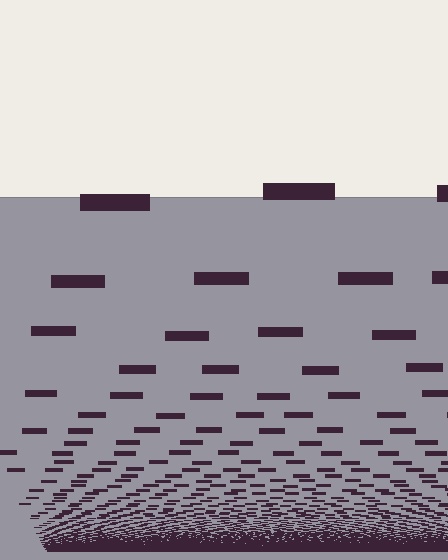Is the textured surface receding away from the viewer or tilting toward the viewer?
The surface appears to tilt toward the viewer. Texture elements get larger and sparser toward the top.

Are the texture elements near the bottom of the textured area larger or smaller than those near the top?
Smaller. The gradient is inverted — elements near the bottom are smaller and denser.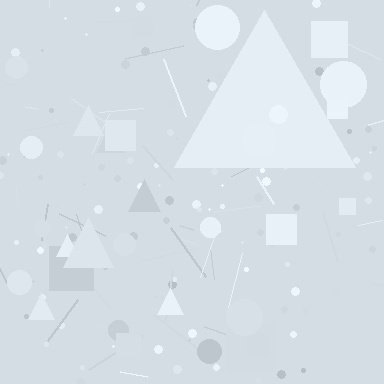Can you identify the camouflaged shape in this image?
The camouflaged shape is a triangle.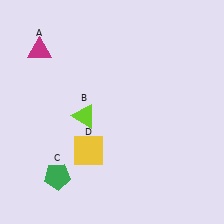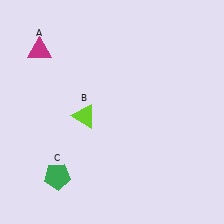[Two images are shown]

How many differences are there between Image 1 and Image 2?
There is 1 difference between the two images.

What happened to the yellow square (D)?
The yellow square (D) was removed in Image 2. It was in the bottom-left area of Image 1.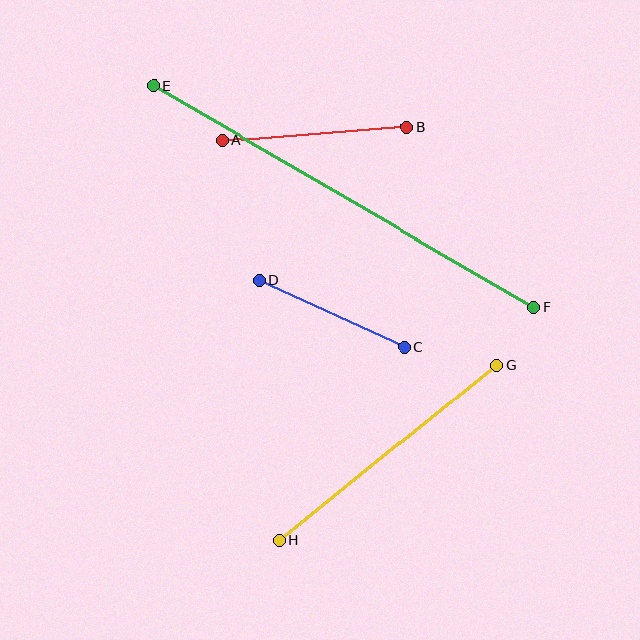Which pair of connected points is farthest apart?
Points E and F are farthest apart.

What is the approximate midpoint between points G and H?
The midpoint is at approximately (388, 453) pixels.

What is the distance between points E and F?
The distance is approximately 440 pixels.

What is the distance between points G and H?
The distance is approximately 279 pixels.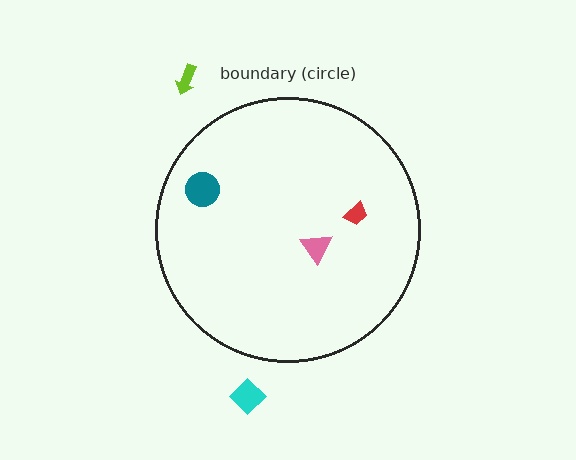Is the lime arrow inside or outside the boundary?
Outside.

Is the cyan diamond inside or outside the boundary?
Outside.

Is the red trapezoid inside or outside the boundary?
Inside.